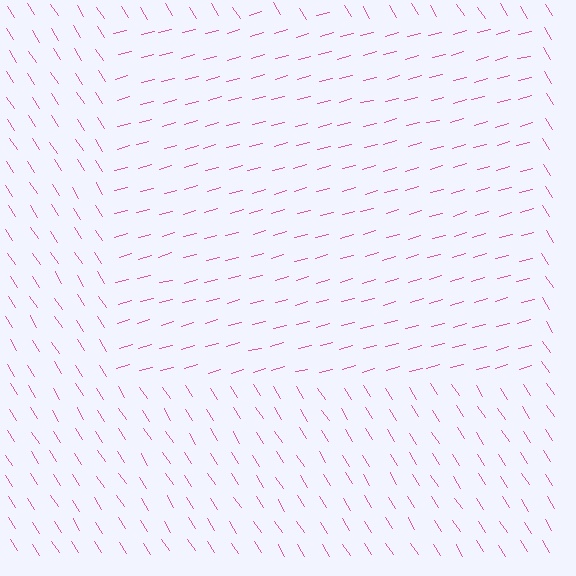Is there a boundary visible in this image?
Yes, there is a texture boundary formed by a change in line orientation.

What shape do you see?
I see a rectangle.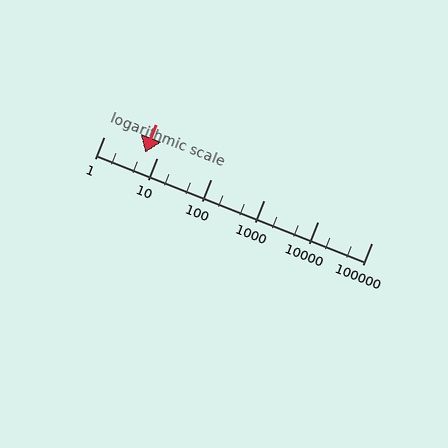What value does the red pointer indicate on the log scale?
The pointer indicates approximately 5.9.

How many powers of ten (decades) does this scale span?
The scale spans 5 decades, from 1 to 100000.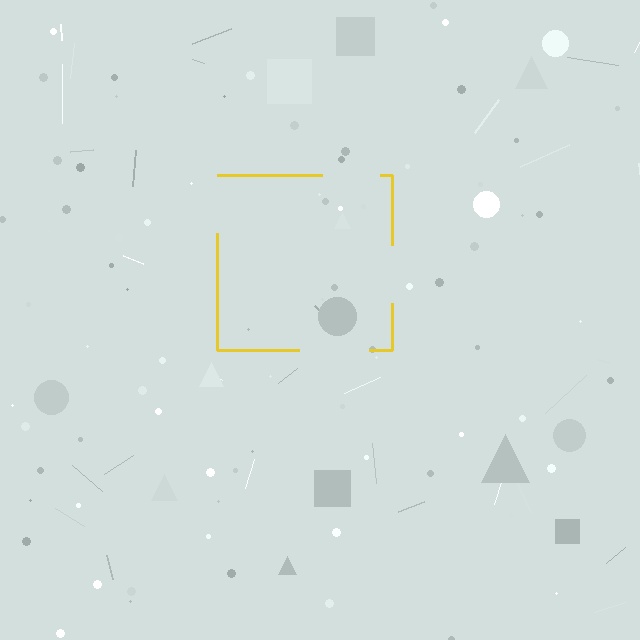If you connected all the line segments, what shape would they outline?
They would outline a square.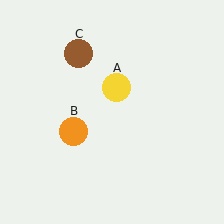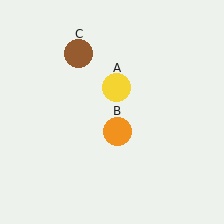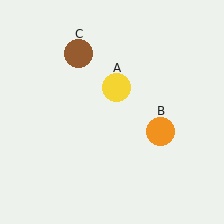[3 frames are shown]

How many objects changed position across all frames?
1 object changed position: orange circle (object B).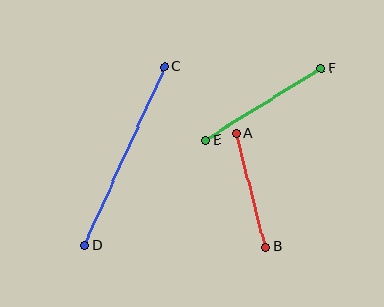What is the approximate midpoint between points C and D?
The midpoint is at approximately (125, 156) pixels.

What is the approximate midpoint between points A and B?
The midpoint is at approximately (251, 190) pixels.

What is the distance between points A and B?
The distance is approximately 117 pixels.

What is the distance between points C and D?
The distance is approximately 196 pixels.